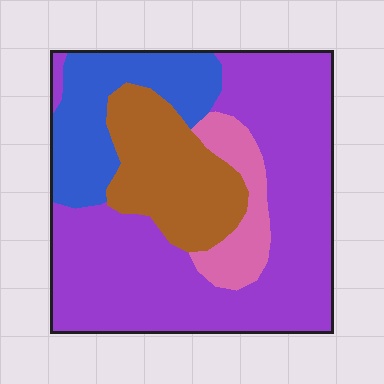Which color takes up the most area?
Purple, at roughly 55%.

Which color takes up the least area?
Pink, at roughly 10%.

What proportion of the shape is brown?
Brown takes up about one fifth (1/5) of the shape.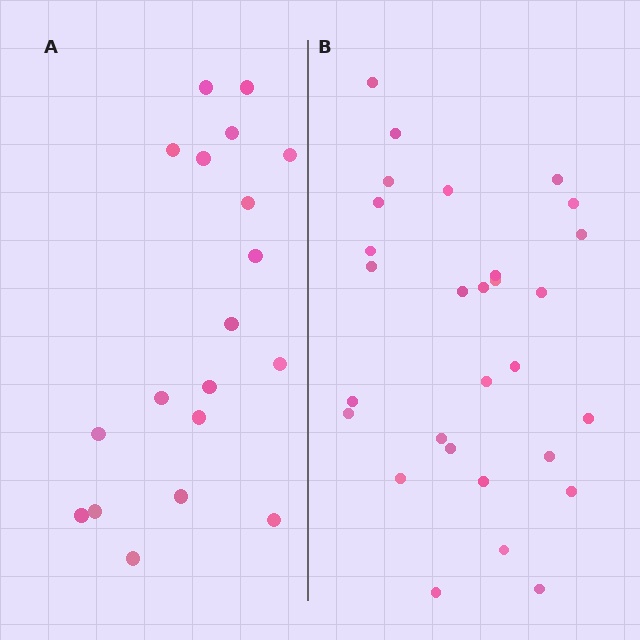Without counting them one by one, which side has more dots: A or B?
Region B (the right region) has more dots.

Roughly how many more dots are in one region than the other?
Region B has roughly 10 or so more dots than region A.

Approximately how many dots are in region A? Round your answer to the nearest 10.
About 20 dots. (The exact count is 19, which rounds to 20.)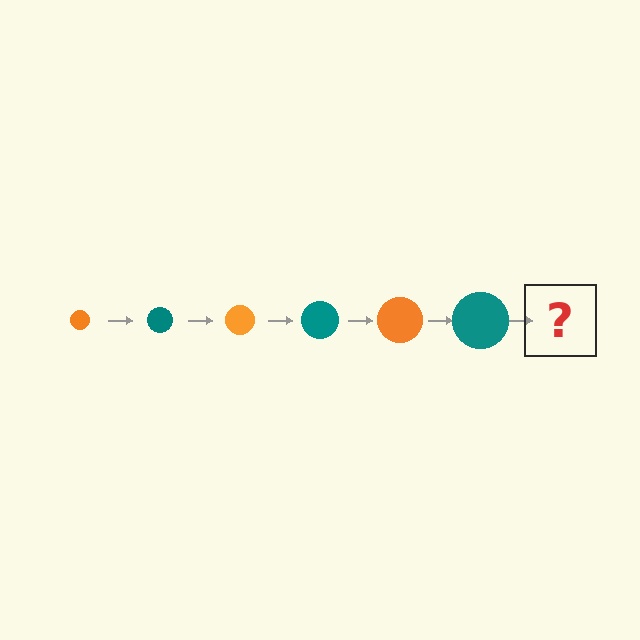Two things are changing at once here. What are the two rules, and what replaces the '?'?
The two rules are that the circle grows larger each step and the color cycles through orange and teal. The '?' should be an orange circle, larger than the previous one.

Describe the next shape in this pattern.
It should be an orange circle, larger than the previous one.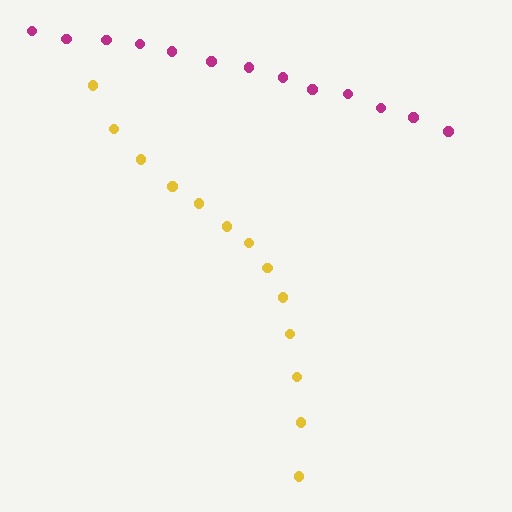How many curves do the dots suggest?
There are 2 distinct paths.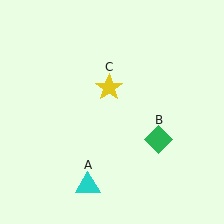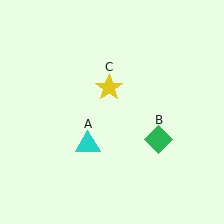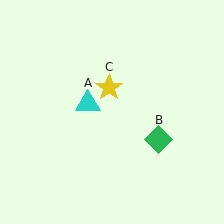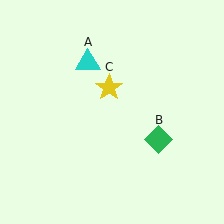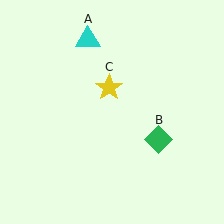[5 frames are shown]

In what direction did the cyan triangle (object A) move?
The cyan triangle (object A) moved up.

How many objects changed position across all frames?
1 object changed position: cyan triangle (object A).